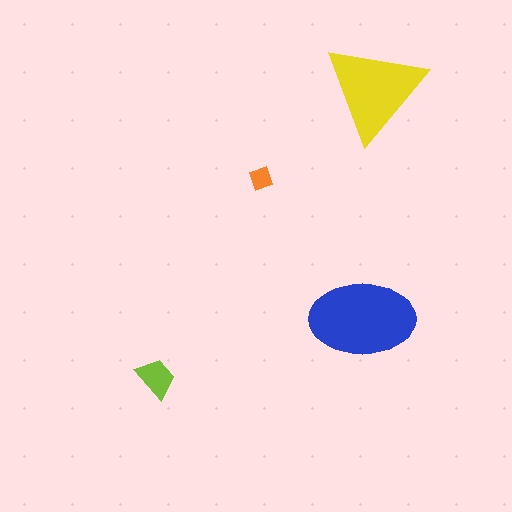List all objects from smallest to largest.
The orange diamond, the lime trapezoid, the yellow triangle, the blue ellipse.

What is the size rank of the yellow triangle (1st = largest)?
2nd.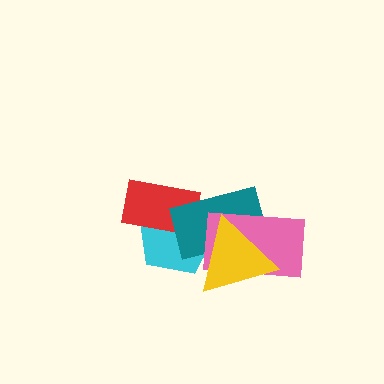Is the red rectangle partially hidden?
Yes, it is partially covered by another shape.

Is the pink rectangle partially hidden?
Yes, it is partially covered by another shape.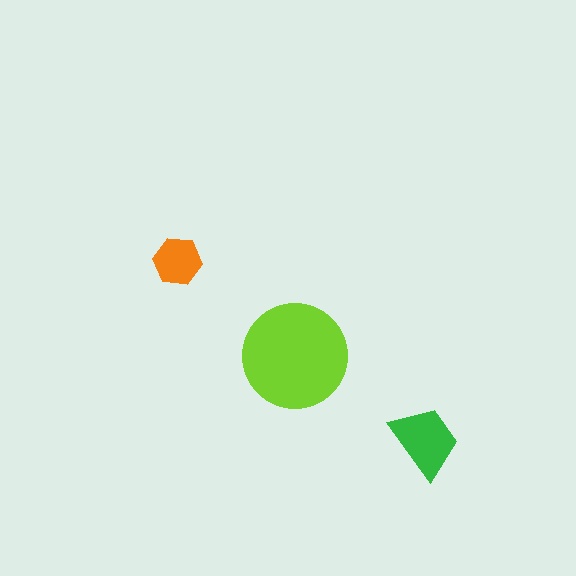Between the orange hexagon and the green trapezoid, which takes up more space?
The green trapezoid.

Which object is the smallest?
The orange hexagon.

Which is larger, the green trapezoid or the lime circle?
The lime circle.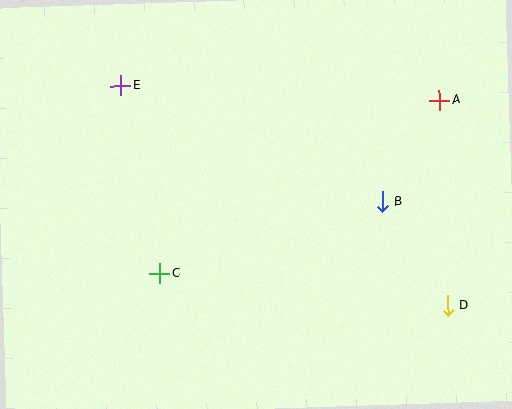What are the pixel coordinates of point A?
Point A is at (439, 100).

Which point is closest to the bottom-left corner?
Point C is closest to the bottom-left corner.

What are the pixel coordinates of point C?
Point C is at (160, 273).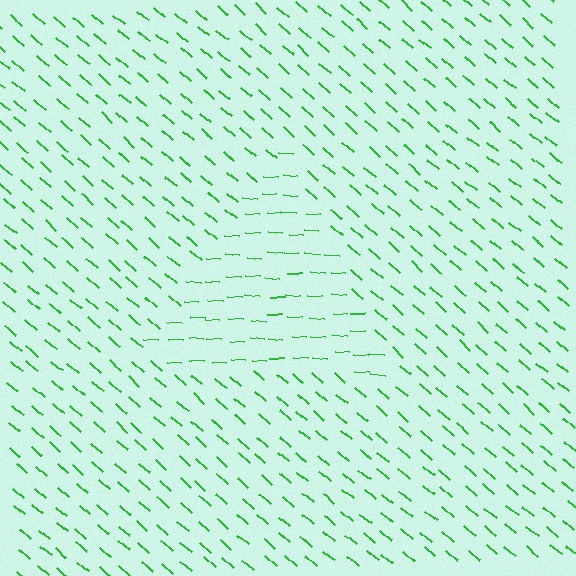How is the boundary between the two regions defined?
The boundary is defined purely by a change in line orientation (approximately 38 degrees difference). All lines are the same color and thickness.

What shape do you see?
I see a triangle.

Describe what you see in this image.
The image is filled with small green line segments. A triangle region in the image has lines oriented differently from the surrounding lines, creating a visible texture boundary.